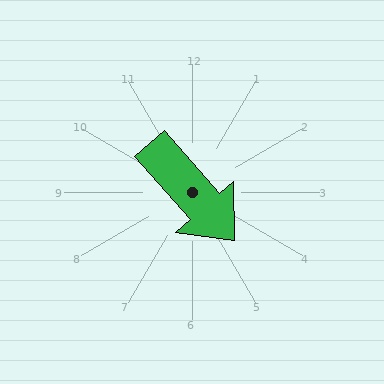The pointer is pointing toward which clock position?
Roughly 5 o'clock.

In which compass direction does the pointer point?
Southeast.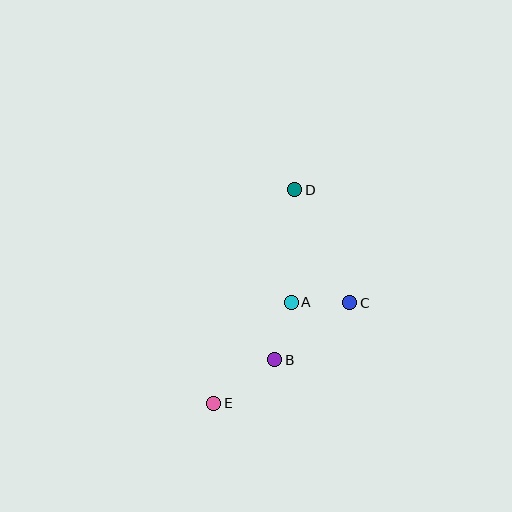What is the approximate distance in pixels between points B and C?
The distance between B and C is approximately 94 pixels.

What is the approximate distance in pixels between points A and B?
The distance between A and B is approximately 60 pixels.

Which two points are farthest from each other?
Points D and E are farthest from each other.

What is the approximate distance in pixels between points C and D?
The distance between C and D is approximately 125 pixels.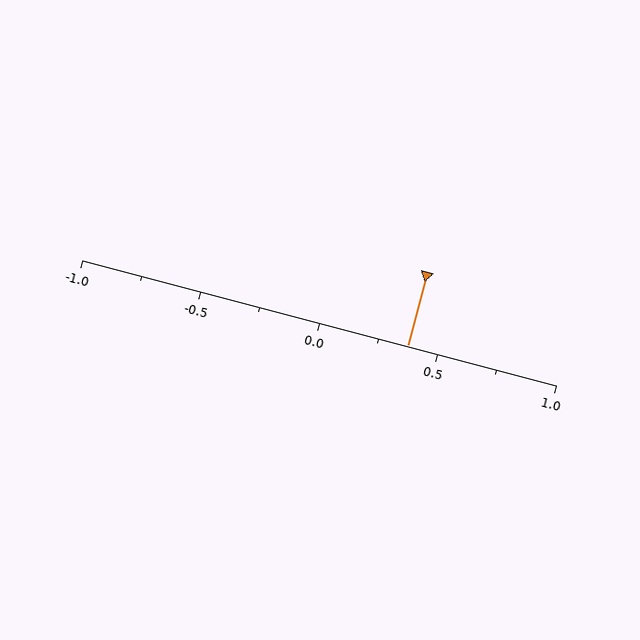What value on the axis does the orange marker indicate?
The marker indicates approximately 0.38.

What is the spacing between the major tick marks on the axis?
The major ticks are spaced 0.5 apart.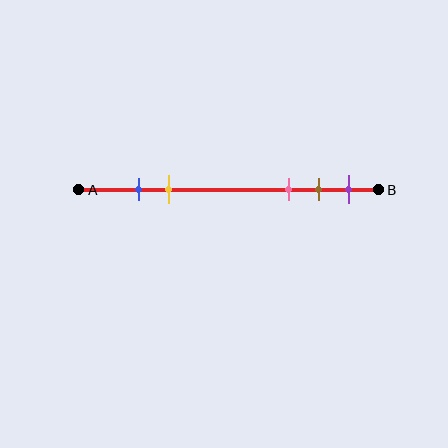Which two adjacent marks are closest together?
The blue and yellow marks are the closest adjacent pair.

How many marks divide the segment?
There are 5 marks dividing the segment.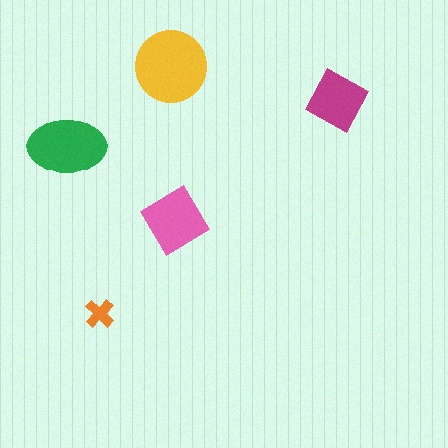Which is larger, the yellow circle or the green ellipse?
The yellow circle.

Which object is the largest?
The yellow circle.